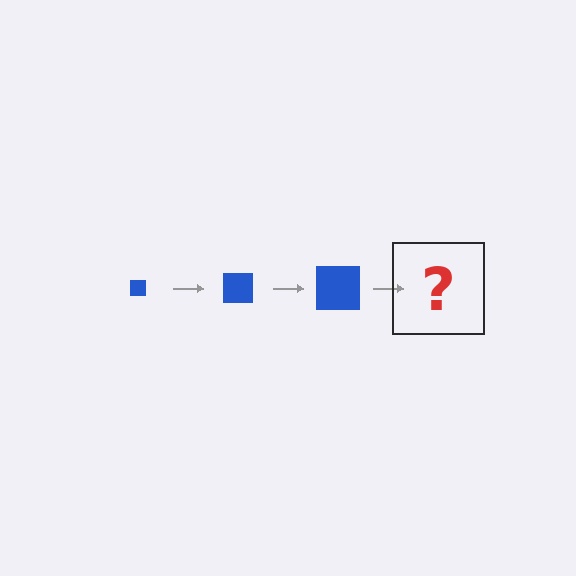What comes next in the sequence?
The next element should be a blue square, larger than the previous one.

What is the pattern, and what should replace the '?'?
The pattern is that the square gets progressively larger each step. The '?' should be a blue square, larger than the previous one.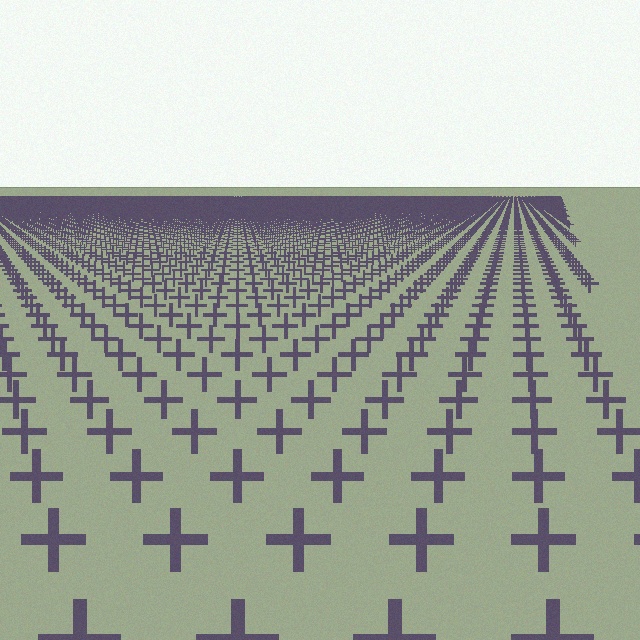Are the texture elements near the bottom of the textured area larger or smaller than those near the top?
Larger. Near the bottom, elements are closer to the viewer and appear at a bigger on-screen size.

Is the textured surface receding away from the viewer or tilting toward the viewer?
The surface is receding away from the viewer. Texture elements get smaller and denser toward the top.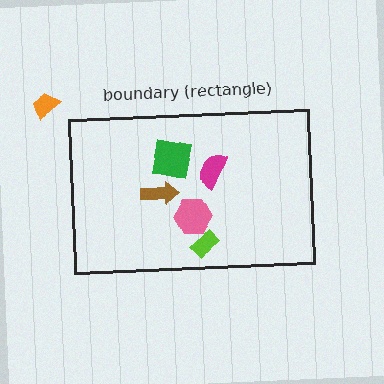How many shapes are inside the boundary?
5 inside, 1 outside.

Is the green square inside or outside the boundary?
Inside.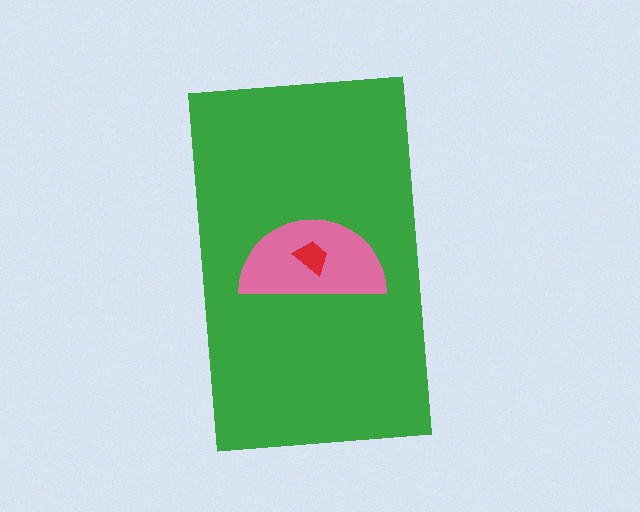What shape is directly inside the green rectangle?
The pink semicircle.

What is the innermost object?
The red trapezoid.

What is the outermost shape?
The green rectangle.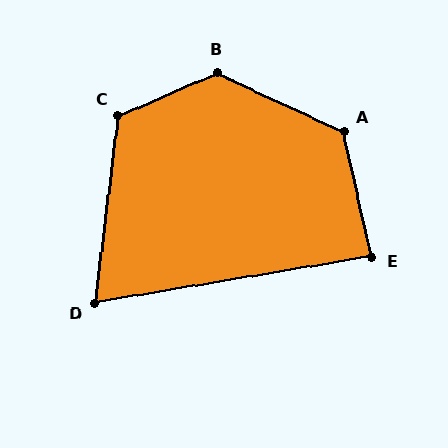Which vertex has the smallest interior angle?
D, at approximately 73 degrees.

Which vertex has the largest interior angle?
B, at approximately 132 degrees.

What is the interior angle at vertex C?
Approximately 121 degrees (obtuse).